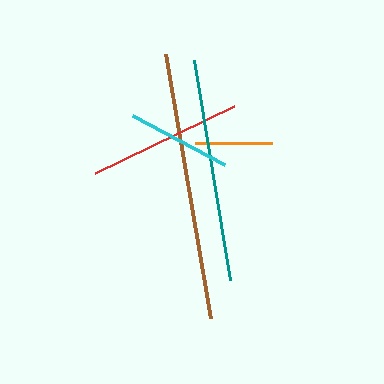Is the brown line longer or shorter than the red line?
The brown line is longer than the red line.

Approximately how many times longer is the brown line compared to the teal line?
The brown line is approximately 1.2 times the length of the teal line.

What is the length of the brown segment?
The brown segment is approximately 267 pixels long.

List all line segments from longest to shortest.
From longest to shortest: brown, teal, red, cyan, orange.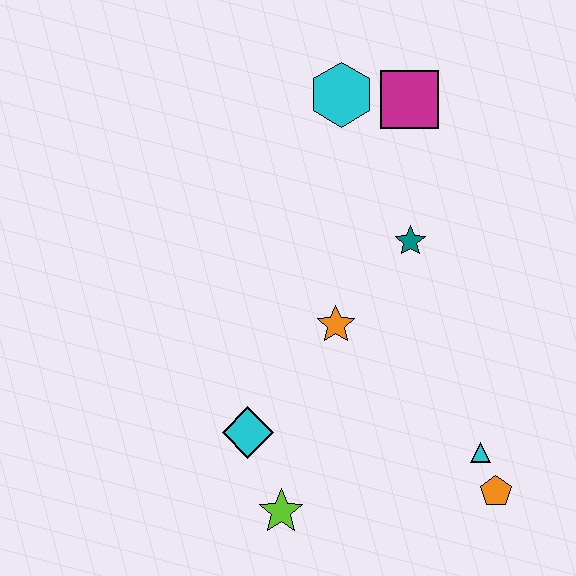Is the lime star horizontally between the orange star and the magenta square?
No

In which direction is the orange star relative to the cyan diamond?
The orange star is above the cyan diamond.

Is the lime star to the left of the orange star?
Yes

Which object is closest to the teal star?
The orange star is closest to the teal star.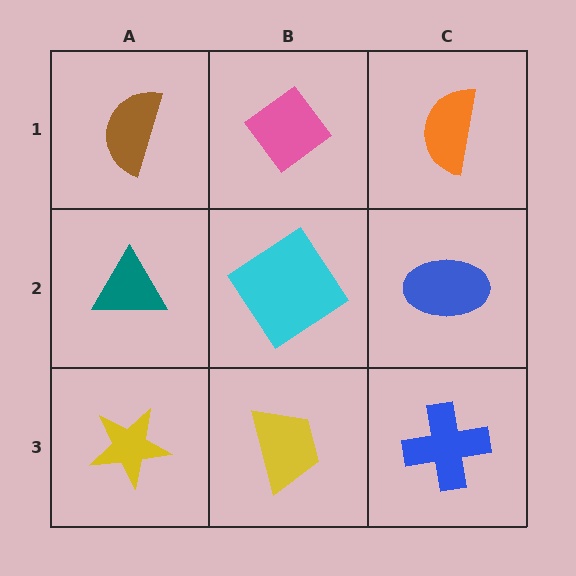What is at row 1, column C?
An orange semicircle.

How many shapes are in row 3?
3 shapes.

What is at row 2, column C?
A blue ellipse.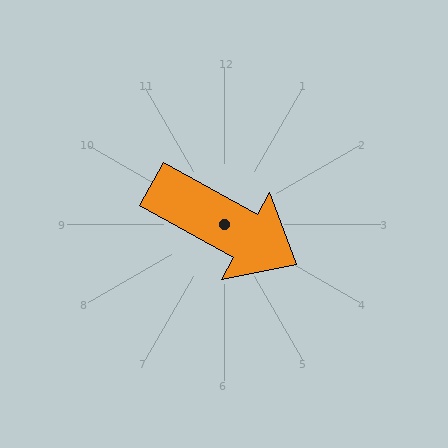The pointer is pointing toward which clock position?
Roughly 4 o'clock.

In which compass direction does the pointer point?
Southeast.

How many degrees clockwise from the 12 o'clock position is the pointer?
Approximately 119 degrees.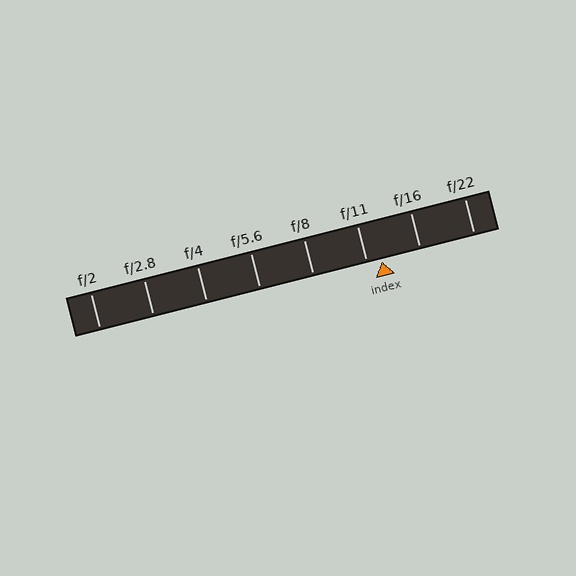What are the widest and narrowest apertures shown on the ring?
The widest aperture shown is f/2 and the narrowest is f/22.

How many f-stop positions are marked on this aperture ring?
There are 8 f-stop positions marked.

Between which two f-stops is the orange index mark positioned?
The index mark is between f/11 and f/16.